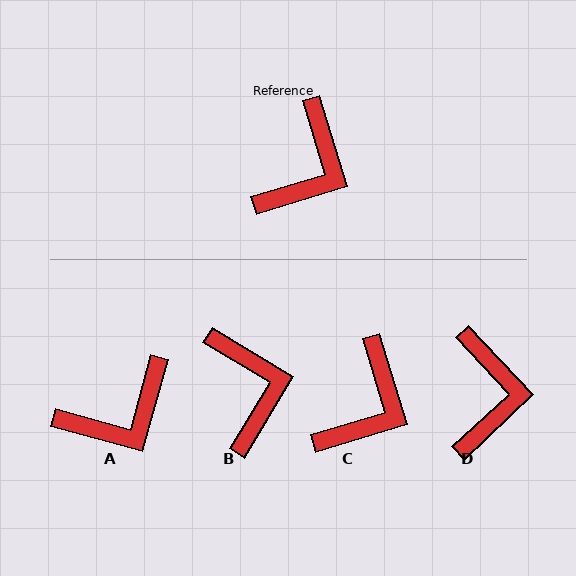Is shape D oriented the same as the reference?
No, it is off by about 26 degrees.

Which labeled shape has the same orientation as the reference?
C.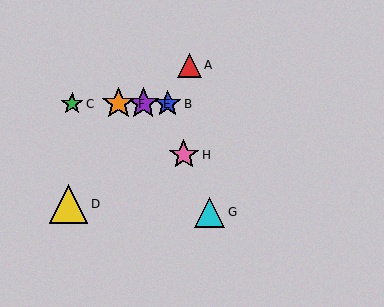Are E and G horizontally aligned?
No, E is at y≈104 and G is at y≈212.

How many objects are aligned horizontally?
4 objects (B, C, E, F) are aligned horizontally.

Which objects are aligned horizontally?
Objects B, C, E, F are aligned horizontally.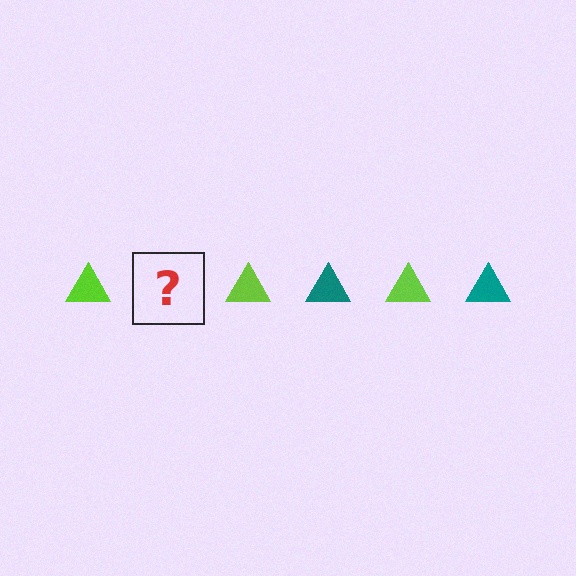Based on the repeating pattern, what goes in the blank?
The blank should be a teal triangle.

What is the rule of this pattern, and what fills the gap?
The rule is that the pattern cycles through lime, teal triangles. The gap should be filled with a teal triangle.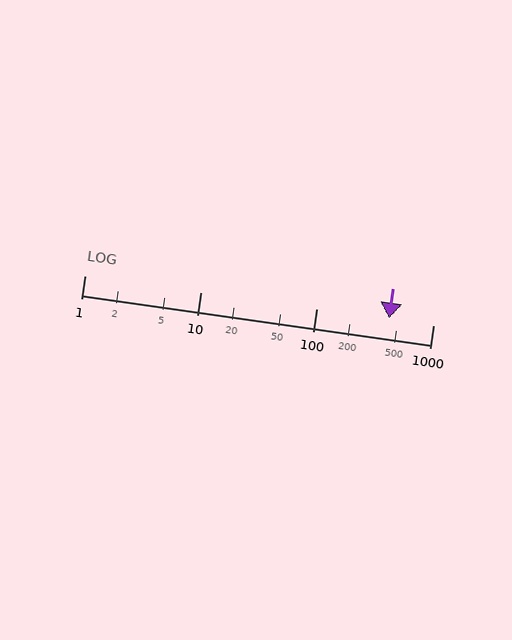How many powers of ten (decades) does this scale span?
The scale spans 3 decades, from 1 to 1000.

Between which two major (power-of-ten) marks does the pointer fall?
The pointer is between 100 and 1000.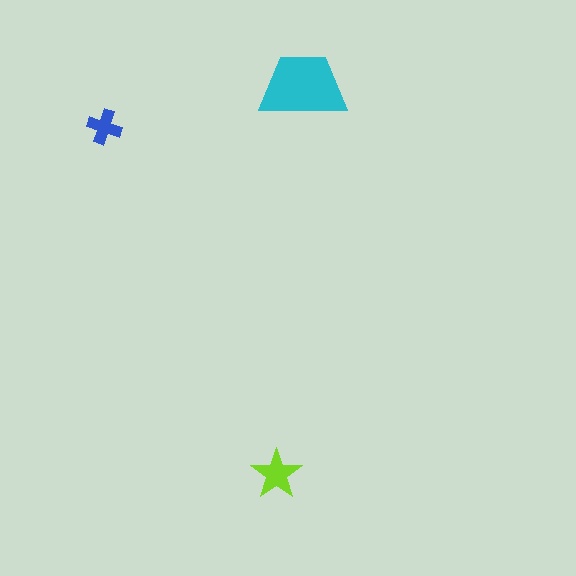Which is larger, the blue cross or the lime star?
The lime star.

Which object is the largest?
The cyan trapezoid.